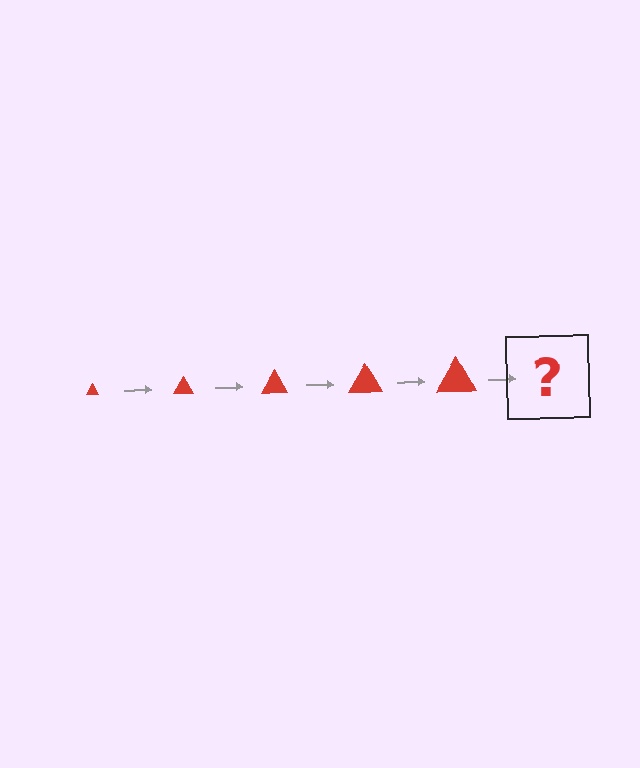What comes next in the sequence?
The next element should be a red triangle, larger than the previous one.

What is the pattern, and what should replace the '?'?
The pattern is that the triangle gets progressively larger each step. The '?' should be a red triangle, larger than the previous one.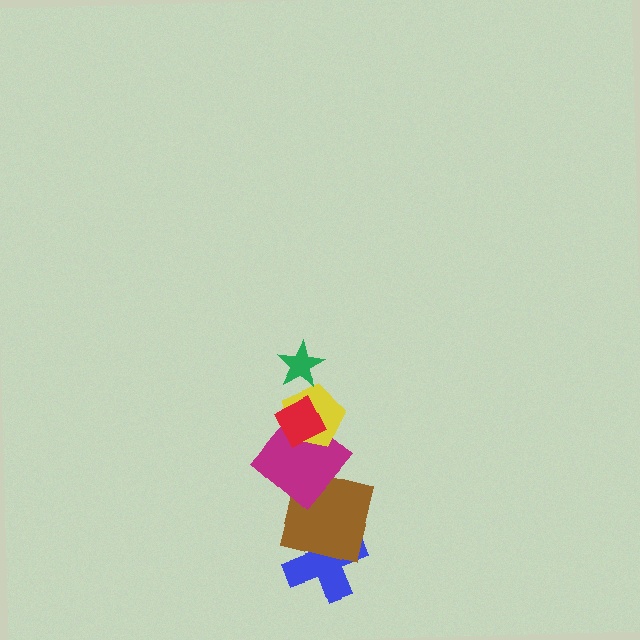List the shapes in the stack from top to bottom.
From top to bottom: the green star, the red diamond, the yellow pentagon, the magenta diamond, the brown square, the blue cross.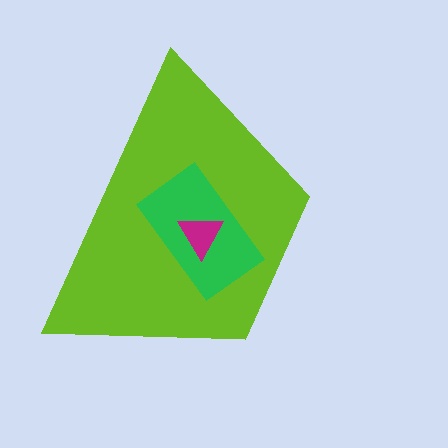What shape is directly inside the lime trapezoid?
The green rectangle.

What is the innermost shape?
The magenta triangle.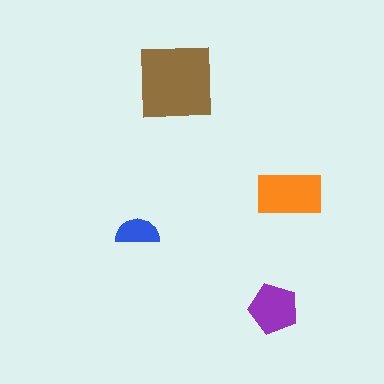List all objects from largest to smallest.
The brown square, the orange rectangle, the purple pentagon, the blue semicircle.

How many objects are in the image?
There are 4 objects in the image.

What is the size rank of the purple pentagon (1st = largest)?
3rd.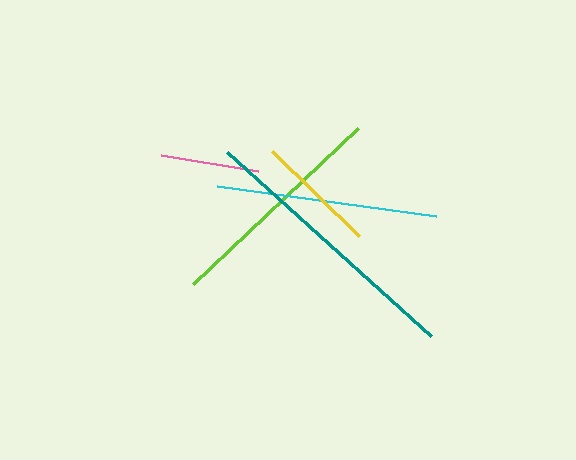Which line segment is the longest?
The teal line is the longest at approximately 275 pixels.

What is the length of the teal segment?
The teal segment is approximately 275 pixels long.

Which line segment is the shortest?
The pink line is the shortest at approximately 98 pixels.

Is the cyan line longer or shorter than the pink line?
The cyan line is longer than the pink line.